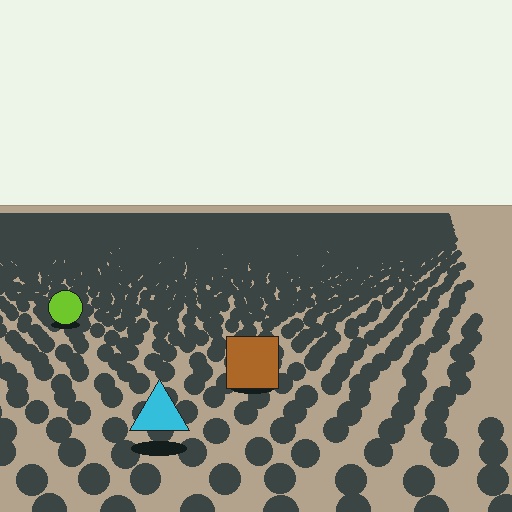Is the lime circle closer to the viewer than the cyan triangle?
No. The cyan triangle is closer — you can tell from the texture gradient: the ground texture is coarser near it.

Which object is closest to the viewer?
The cyan triangle is closest. The texture marks near it are larger and more spread out.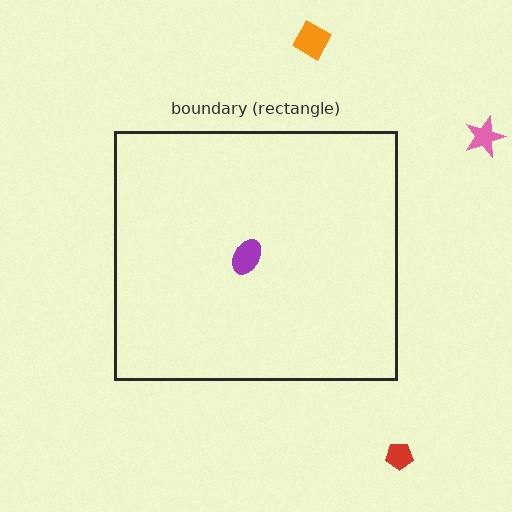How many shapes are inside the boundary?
1 inside, 3 outside.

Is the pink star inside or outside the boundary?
Outside.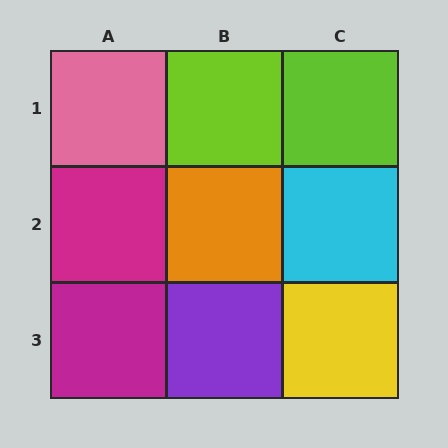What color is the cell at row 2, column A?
Magenta.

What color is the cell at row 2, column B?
Orange.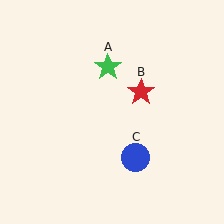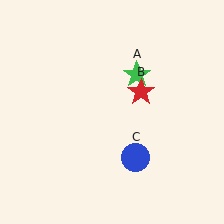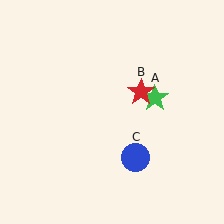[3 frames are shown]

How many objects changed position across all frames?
1 object changed position: green star (object A).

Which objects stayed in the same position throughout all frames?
Red star (object B) and blue circle (object C) remained stationary.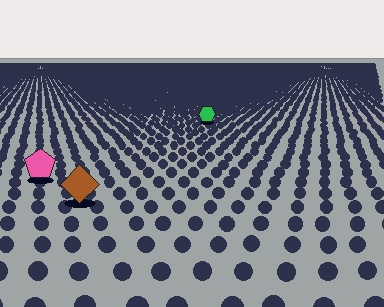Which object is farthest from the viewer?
The green hexagon is farthest from the viewer. It appears smaller and the ground texture around it is denser.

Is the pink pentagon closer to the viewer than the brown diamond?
No. The brown diamond is closer — you can tell from the texture gradient: the ground texture is coarser near it.